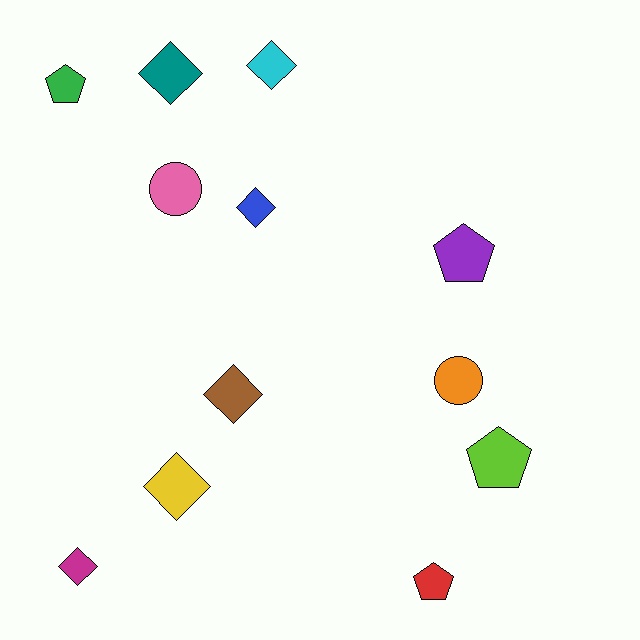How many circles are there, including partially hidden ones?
There are 2 circles.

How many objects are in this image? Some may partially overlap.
There are 12 objects.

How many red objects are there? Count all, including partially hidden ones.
There is 1 red object.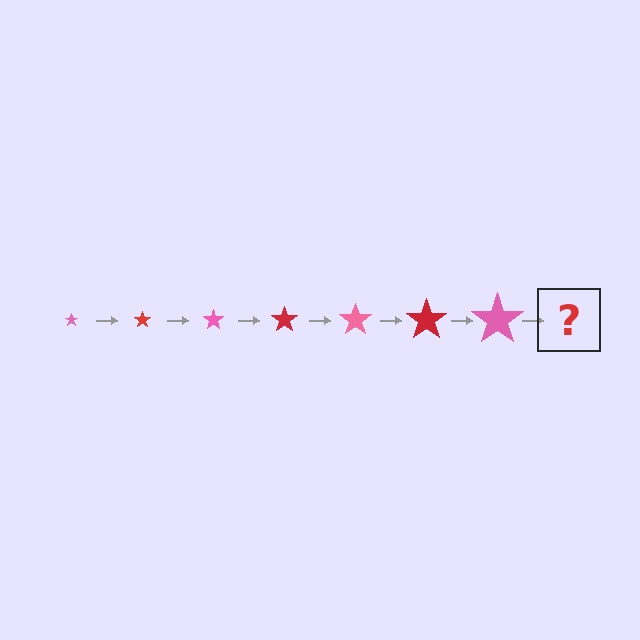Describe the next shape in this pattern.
It should be a red star, larger than the previous one.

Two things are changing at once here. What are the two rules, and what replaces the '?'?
The two rules are that the star grows larger each step and the color cycles through pink and red. The '?' should be a red star, larger than the previous one.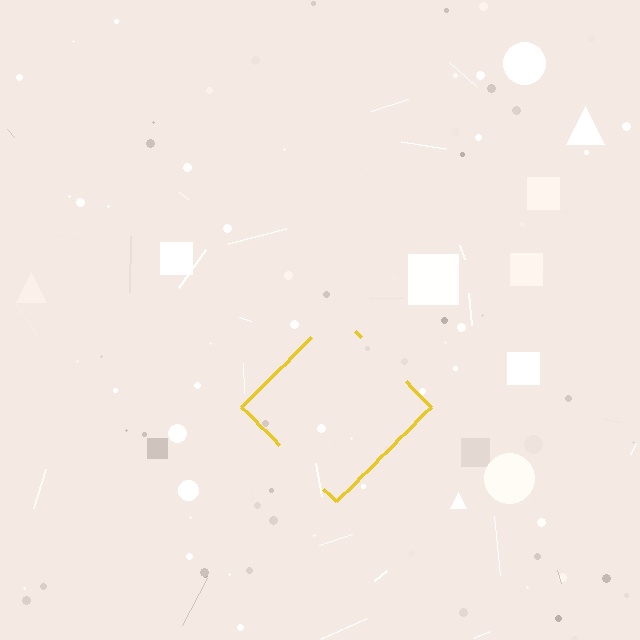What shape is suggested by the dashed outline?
The dashed outline suggests a diamond.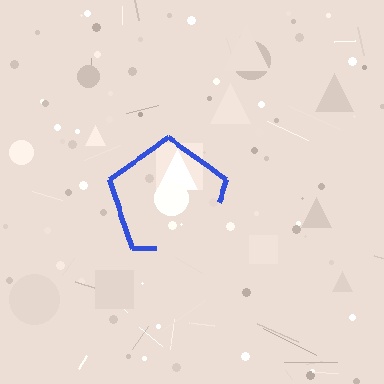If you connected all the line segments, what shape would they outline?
They would outline a pentagon.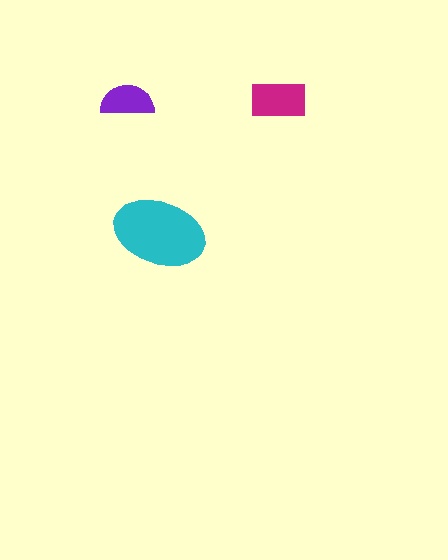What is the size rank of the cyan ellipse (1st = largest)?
1st.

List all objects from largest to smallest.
The cyan ellipse, the magenta rectangle, the purple semicircle.